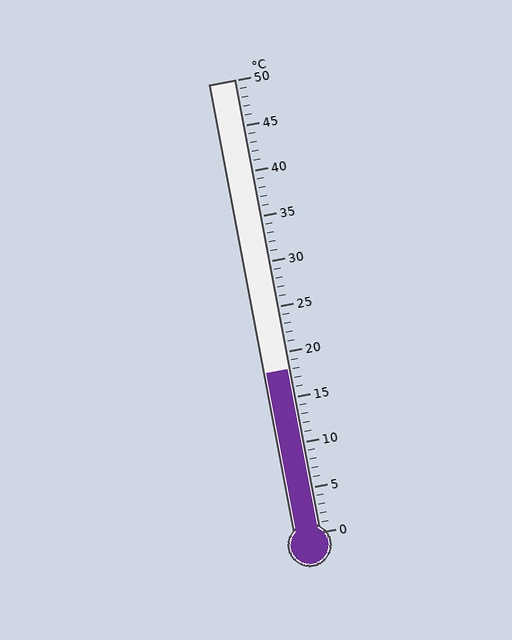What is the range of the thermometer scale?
The thermometer scale ranges from 0°C to 50°C.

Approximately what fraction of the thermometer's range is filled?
The thermometer is filled to approximately 35% of its range.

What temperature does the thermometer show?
The thermometer shows approximately 18°C.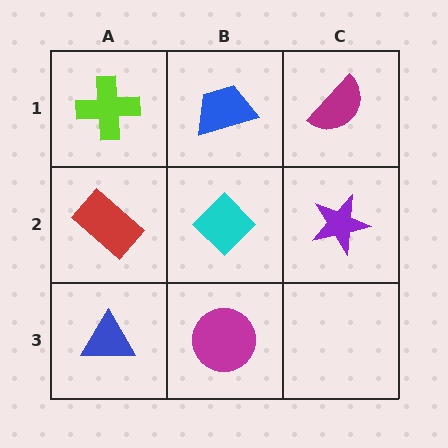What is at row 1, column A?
A lime cross.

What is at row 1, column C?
A magenta semicircle.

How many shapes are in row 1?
3 shapes.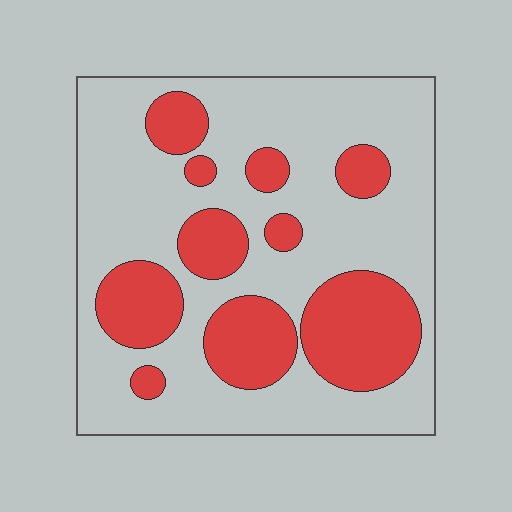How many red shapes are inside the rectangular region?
10.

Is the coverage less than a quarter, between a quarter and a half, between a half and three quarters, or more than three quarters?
Between a quarter and a half.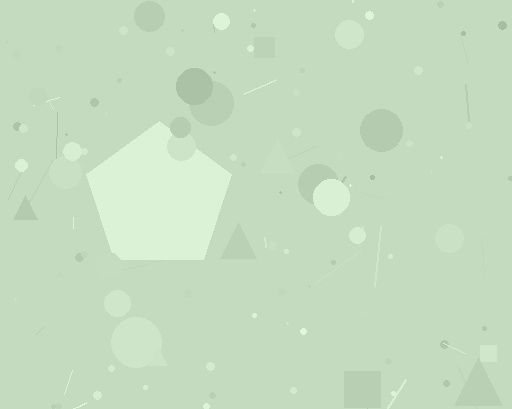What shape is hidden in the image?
A pentagon is hidden in the image.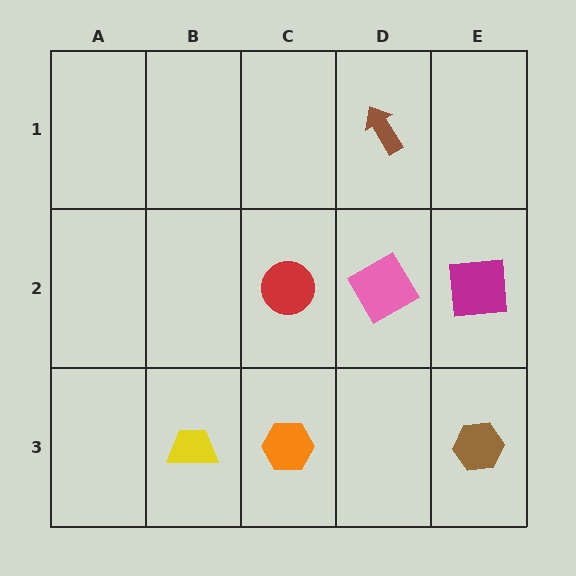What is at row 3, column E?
A brown hexagon.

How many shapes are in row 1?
1 shape.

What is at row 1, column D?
A brown arrow.